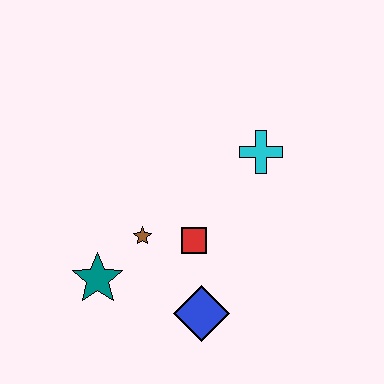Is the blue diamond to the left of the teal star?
No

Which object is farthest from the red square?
The cyan cross is farthest from the red square.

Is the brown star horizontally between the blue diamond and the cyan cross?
No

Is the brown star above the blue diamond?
Yes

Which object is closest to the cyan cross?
The red square is closest to the cyan cross.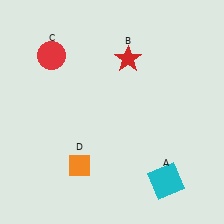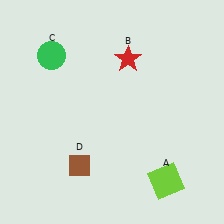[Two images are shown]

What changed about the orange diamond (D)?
In Image 1, D is orange. In Image 2, it changed to brown.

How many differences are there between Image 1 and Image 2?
There are 3 differences between the two images.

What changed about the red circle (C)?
In Image 1, C is red. In Image 2, it changed to green.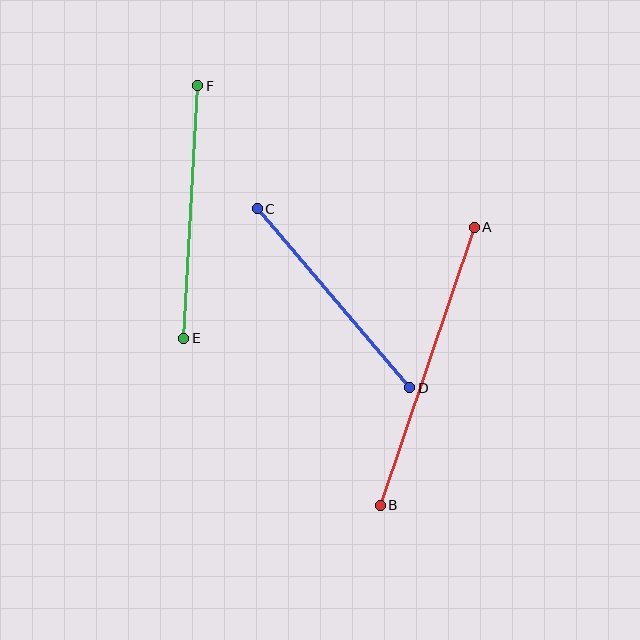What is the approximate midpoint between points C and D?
The midpoint is at approximately (333, 298) pixels.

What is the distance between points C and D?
The distance is approximately 235 pixels.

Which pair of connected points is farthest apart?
Points A and B are farthest apart.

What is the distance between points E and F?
The distance is approximately 253 pixels.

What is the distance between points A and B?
The distance is approximately 293 pixels.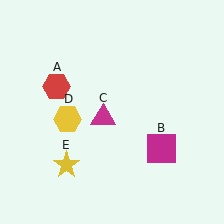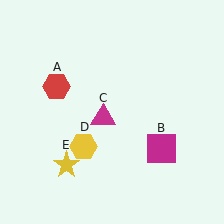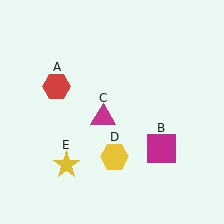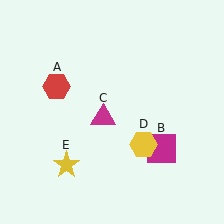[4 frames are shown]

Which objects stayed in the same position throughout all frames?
Red hexagon (object A) and magenta square (object B) and magenta triangle (object C) and yellow star (object E) remained stationary.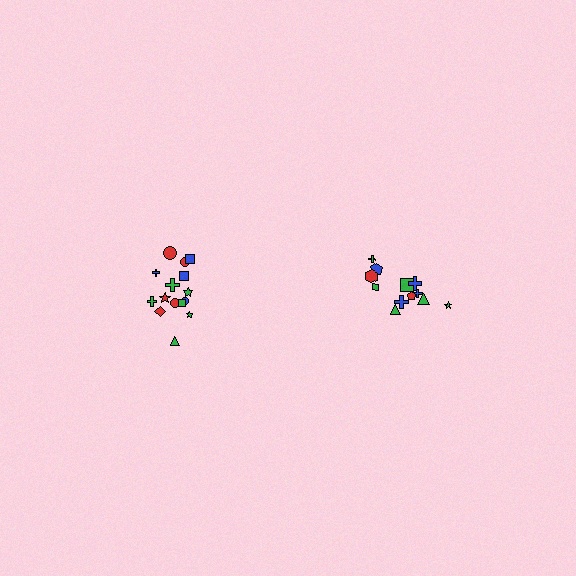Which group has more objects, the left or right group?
The left group.